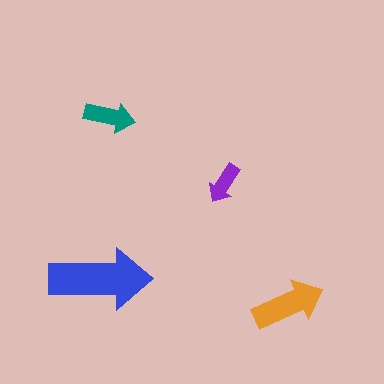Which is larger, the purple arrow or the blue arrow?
The blue one.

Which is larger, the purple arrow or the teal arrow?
The teal one.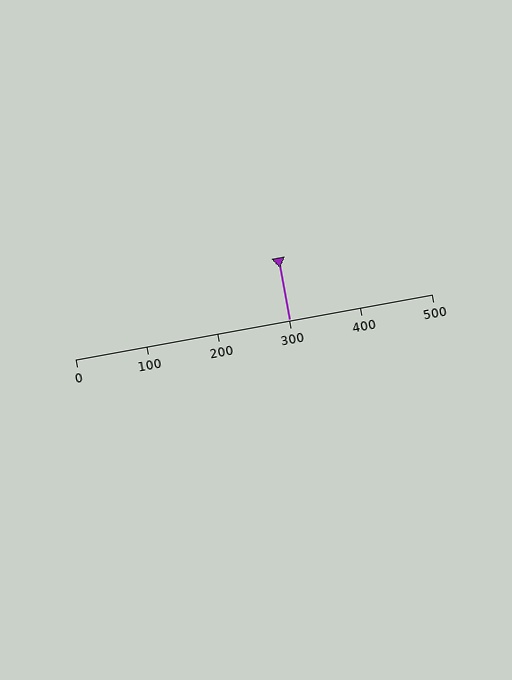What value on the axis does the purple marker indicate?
The marker indicates approximately 300.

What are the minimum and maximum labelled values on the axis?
The axis runs from 0 to 500.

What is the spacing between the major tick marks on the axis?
The major ticks are spaced 100 apart.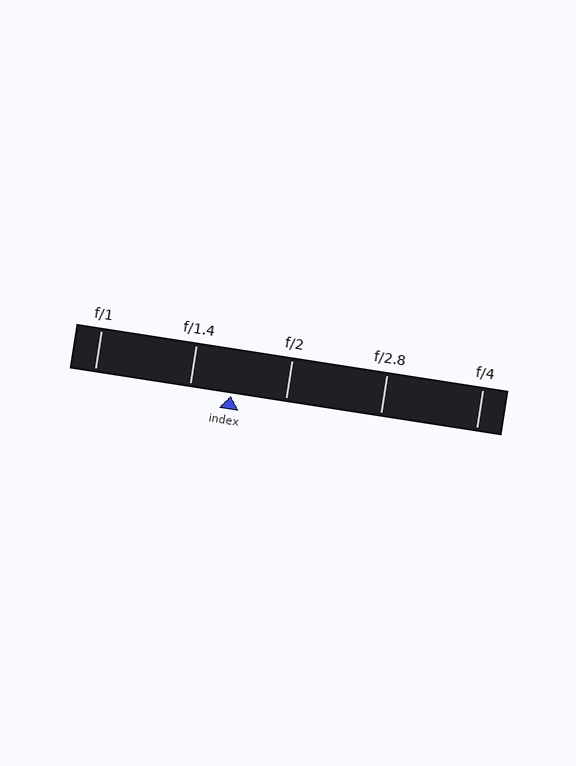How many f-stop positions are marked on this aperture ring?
There are 5 f-stop positions marked.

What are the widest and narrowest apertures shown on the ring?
The widest aperture shown is f/1 and the narrowest is f/4.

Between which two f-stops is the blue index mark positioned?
The index mark is between f/1.4 and f/2.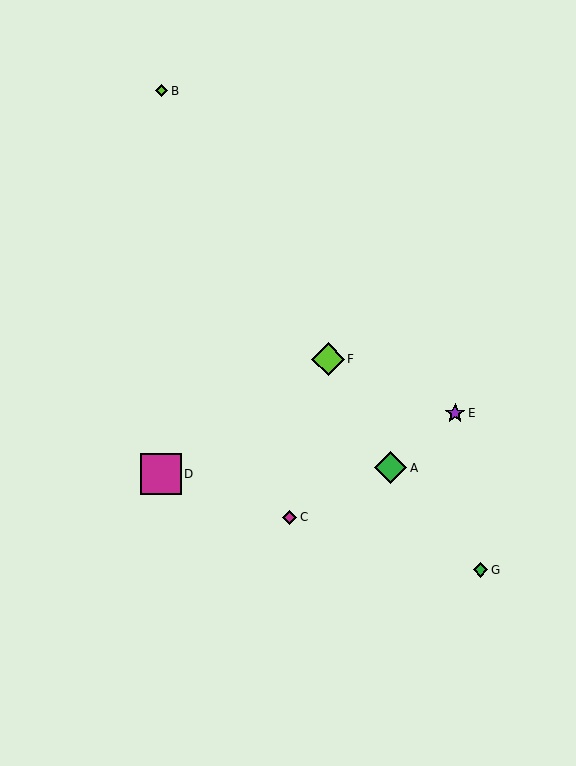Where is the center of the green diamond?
The center of the green diamond is at (391, 468).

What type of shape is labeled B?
Shape B is a lime diamond.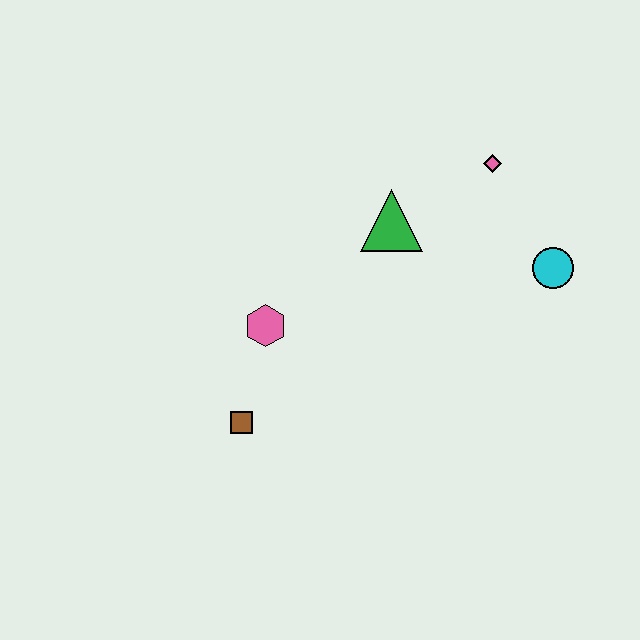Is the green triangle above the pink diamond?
No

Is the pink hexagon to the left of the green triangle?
Yes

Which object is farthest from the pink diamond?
The brown square is farthest from the pink diamond.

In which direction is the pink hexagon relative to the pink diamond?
The pink hexagon is to the left of the pink diamond.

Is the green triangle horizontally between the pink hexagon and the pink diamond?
Yes